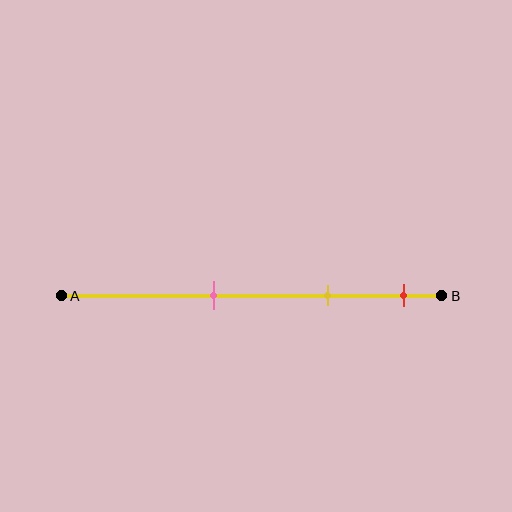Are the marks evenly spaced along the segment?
Yes, the marks are approximately evenly spaced.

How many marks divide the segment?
There are 3 marks dividing the segment.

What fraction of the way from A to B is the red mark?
The red mark is approximately 90% (0.9) of the way from A to B.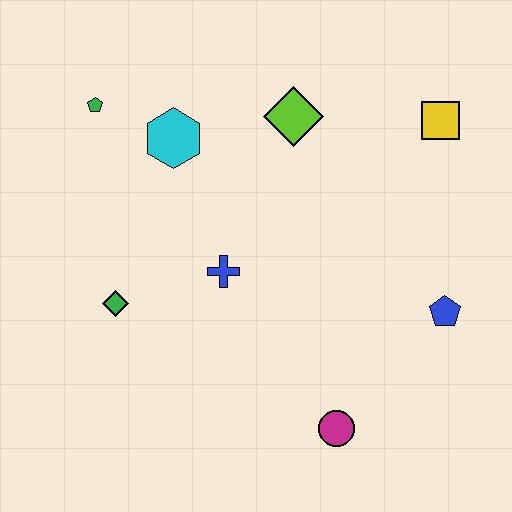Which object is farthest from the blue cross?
The yellow square is farthest from the blue cross.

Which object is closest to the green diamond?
The blue cross is closest to the green diamond.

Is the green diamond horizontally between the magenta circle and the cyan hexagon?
No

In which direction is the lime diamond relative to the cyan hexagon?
The lime diamond is to the right of the cyan hexagon.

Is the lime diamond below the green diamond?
No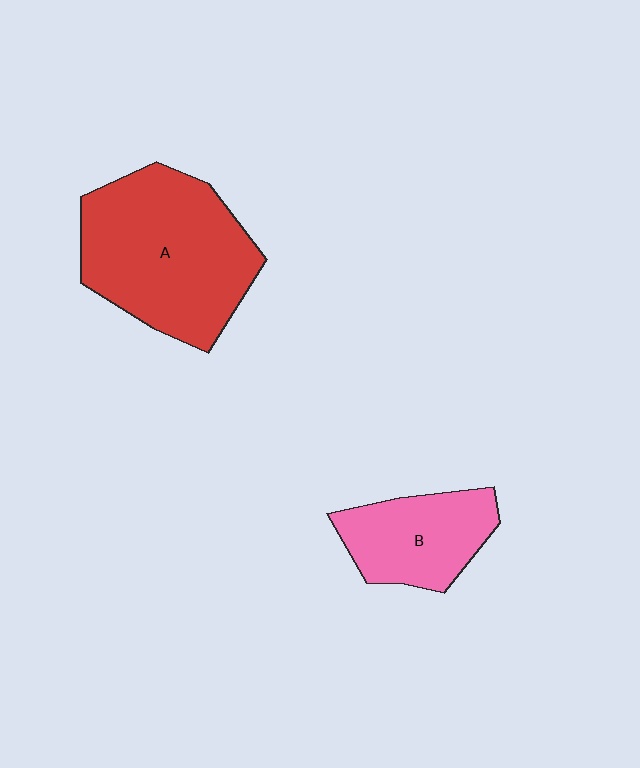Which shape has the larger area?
Shape A (red).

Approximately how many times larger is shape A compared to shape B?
Approximately 1.9 times.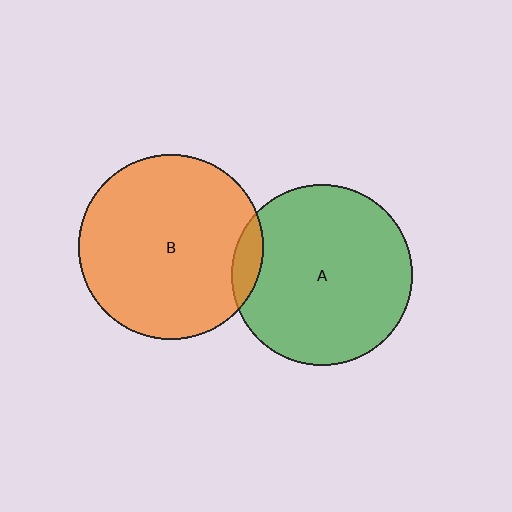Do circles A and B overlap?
Yes.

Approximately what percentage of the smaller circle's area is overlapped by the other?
Approximately 10%.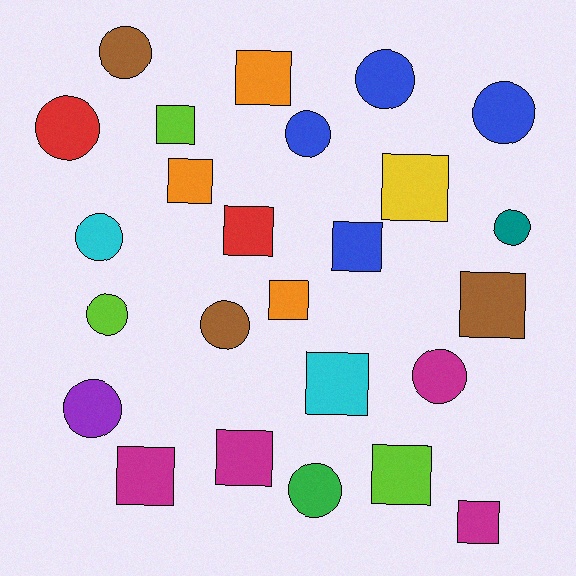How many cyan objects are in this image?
There are 2 cyan objects.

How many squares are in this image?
There are 13 squares.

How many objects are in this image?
There are 25 objects.